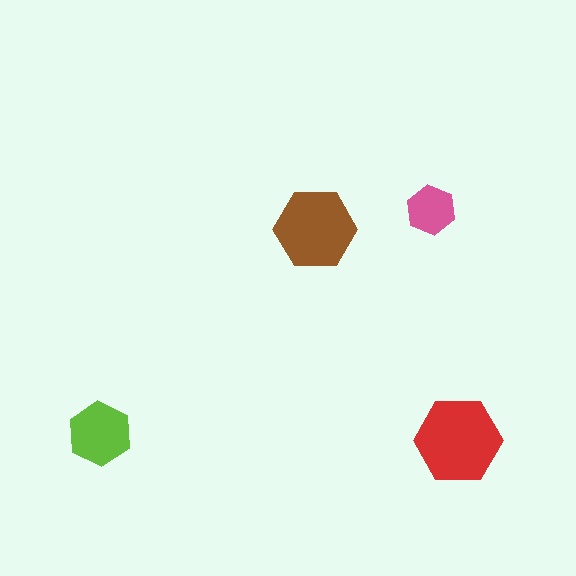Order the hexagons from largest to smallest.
the red one, the brown one, the lime one, the pink one.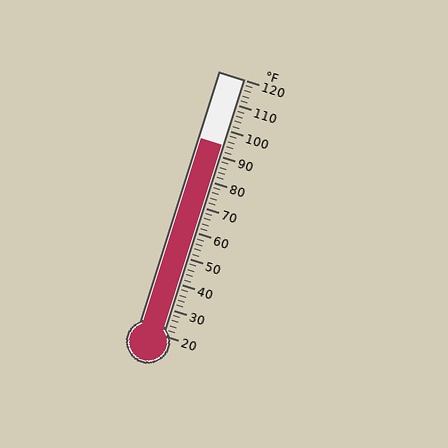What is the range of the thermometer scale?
The thermometer scale ranges from 20°F to 120°F.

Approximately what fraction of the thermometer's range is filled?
The thermometer is filled to approximately 75% of its range.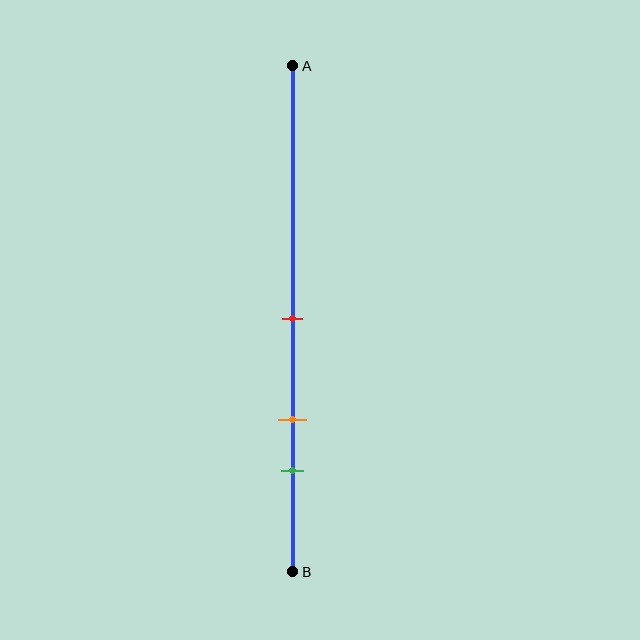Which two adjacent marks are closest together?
The orange and green marks are the closest adjacent pair.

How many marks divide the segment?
There are 3 marks dividing the segment.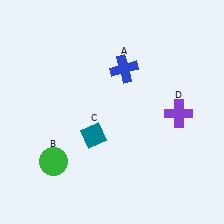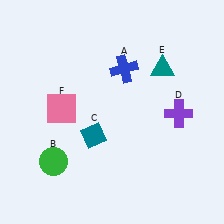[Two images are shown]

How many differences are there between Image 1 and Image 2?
There are 2 differences between the two images.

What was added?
A teal triangle (E), a pink square (F) were added in Image 2.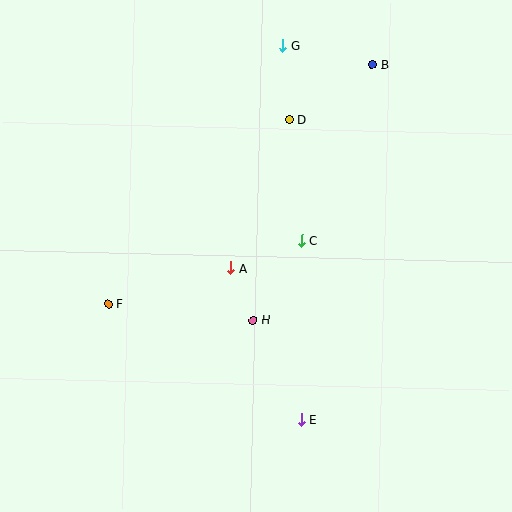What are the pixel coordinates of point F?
Point F is at (108, 304).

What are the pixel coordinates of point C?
Point C is at (302, 241).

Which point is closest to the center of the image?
Point A at (231, 268) is closest to the center.